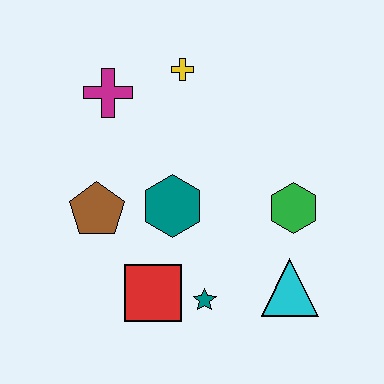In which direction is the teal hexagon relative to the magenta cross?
The teal hexagon is below the magenta cross.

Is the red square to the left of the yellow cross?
Yes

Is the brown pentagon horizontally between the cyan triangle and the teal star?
No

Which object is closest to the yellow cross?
The magenta cross is closest to the yellow cross.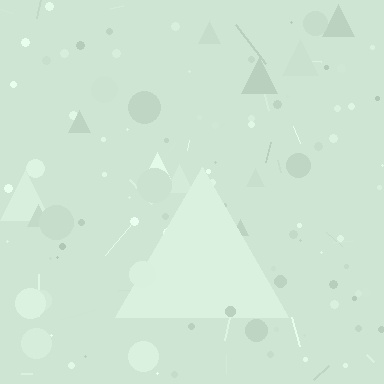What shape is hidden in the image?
A triangle is hidden in the image.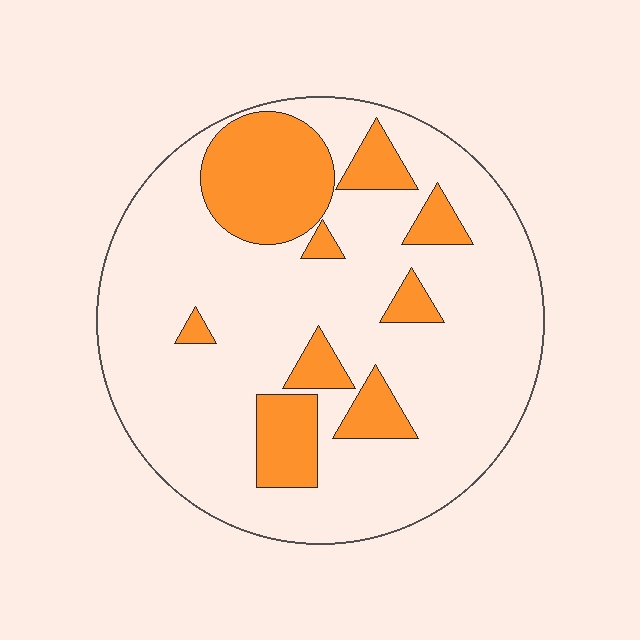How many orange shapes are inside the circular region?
9.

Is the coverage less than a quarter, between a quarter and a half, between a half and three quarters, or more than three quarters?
Less than a quarter.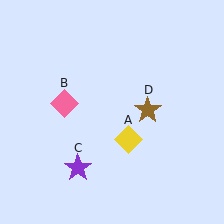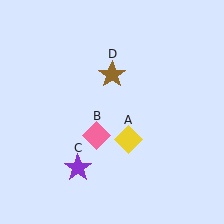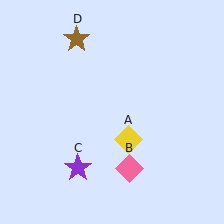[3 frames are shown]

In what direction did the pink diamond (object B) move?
The pink diamond (object B) moved down and to the right.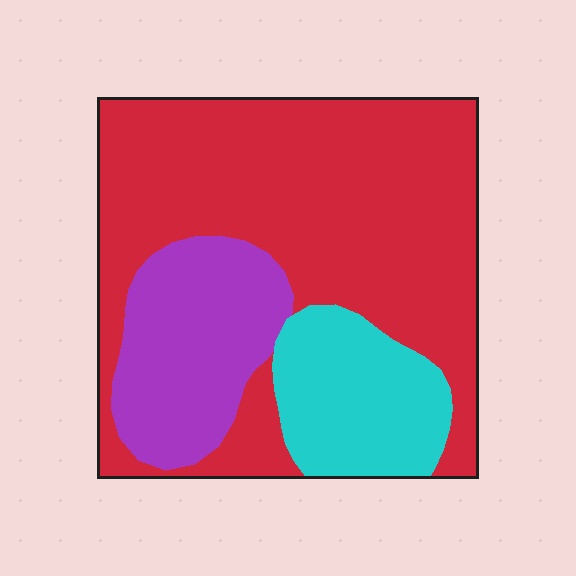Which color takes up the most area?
Red, at roughly 60%.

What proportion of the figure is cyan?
Cyan covers about 15% of the figure.